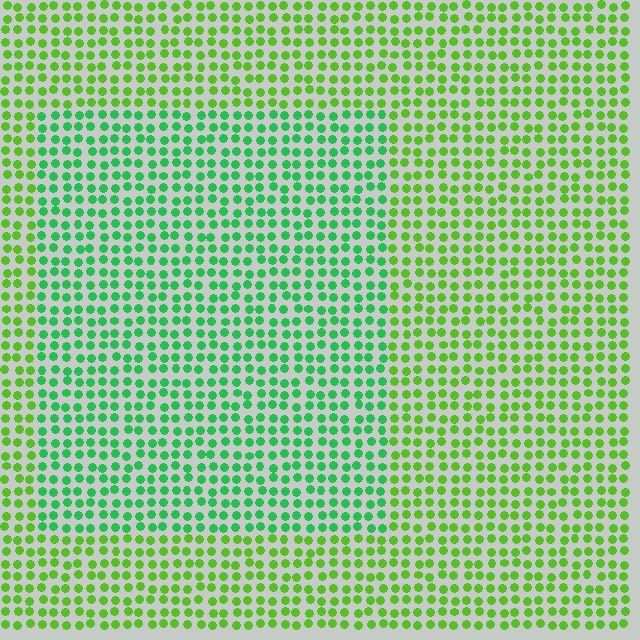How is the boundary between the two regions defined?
The boundary is defined purely by a slight shift in hue (about 37 degrees). Spacing, size, and orientation are identical on both sides.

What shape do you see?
I see a rectangle.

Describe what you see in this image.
The image is filled with small lime elements in a uniform arrangement. A rectangle-shaped region is visible where the elements are tinted to a slightly different hue, forming a subtle color boundary.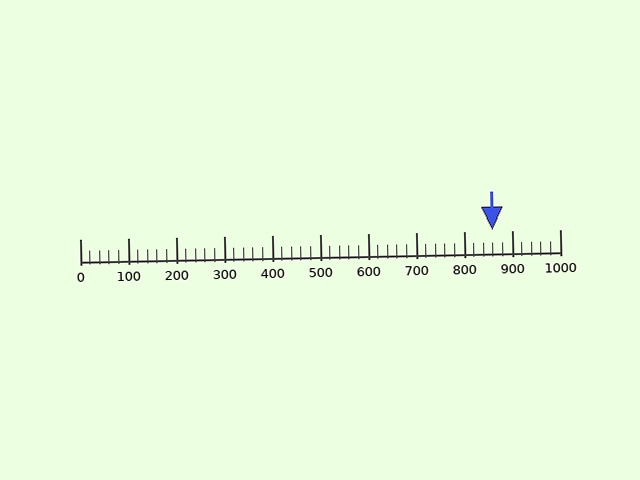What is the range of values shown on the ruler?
The ruler shows values from 0 to 1000.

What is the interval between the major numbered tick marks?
The major tick marks are spaced 100 units apart.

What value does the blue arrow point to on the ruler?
The blue arrow points to approximately 860.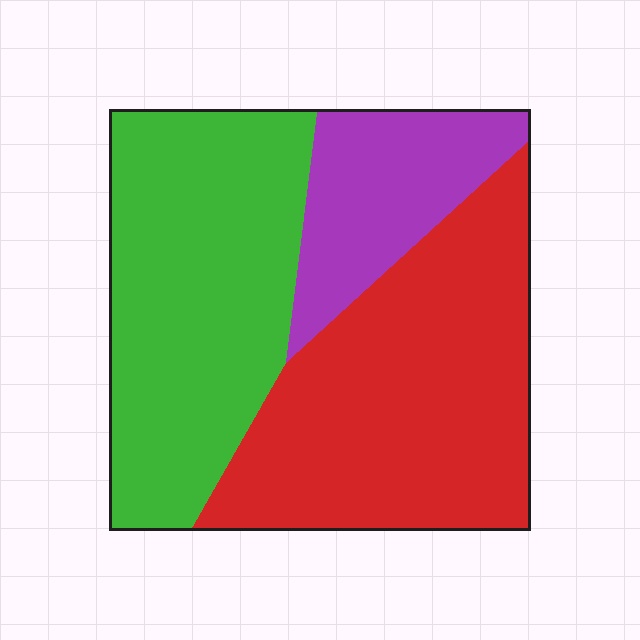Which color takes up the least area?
Purple, at roughly 15%.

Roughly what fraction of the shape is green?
Green covers about 40% of the shape.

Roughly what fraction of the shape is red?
Red takes up about two fifths (2/5) of the shape.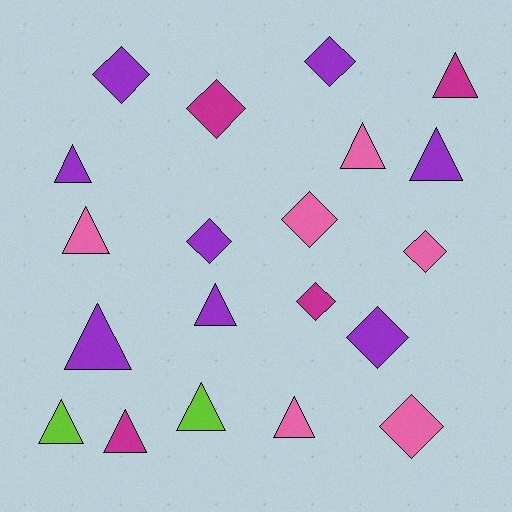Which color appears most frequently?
Purple, with 8 objects.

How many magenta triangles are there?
There are 2 magenta triangles.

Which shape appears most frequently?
Triangle, with 11 objects.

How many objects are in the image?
There are 20 objects.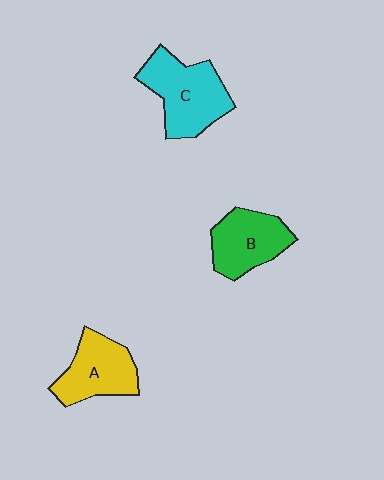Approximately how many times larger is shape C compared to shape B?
Approximately 1.3 times.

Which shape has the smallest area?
Shape B (green).